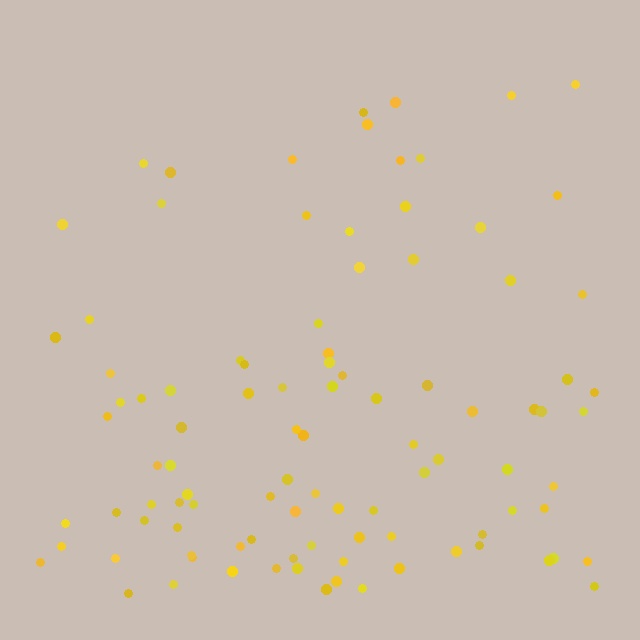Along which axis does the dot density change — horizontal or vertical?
Vertical.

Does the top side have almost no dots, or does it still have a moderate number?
Still a moderate number, just noticeably fewer than the bottom.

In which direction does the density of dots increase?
From top to bottom, with the bottom side densest.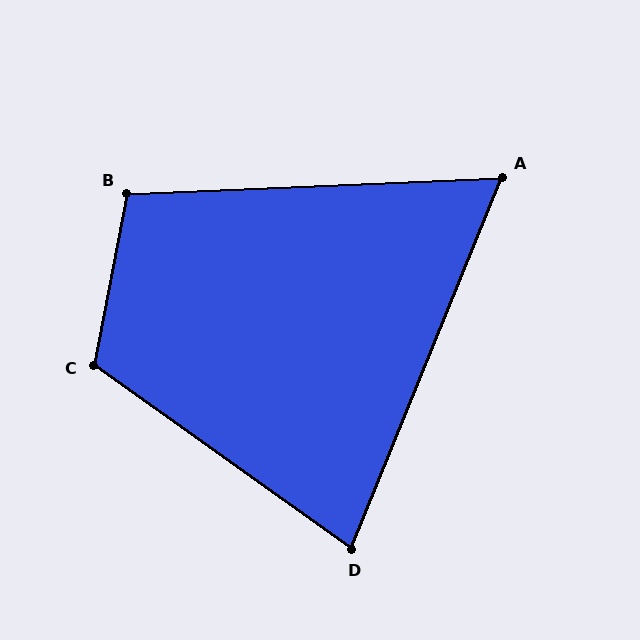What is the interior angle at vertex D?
Approximately 77 degrees (acute).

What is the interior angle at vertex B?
Approximately 103 degrees (obtuse).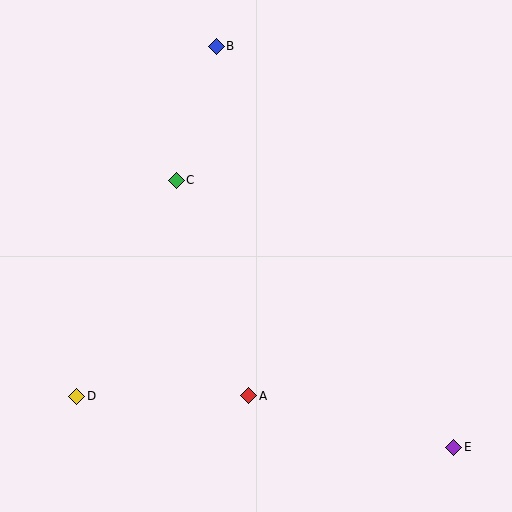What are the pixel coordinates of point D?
Point D is at (77, 396).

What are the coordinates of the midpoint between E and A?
The midpoint between E and A is at (351, 422).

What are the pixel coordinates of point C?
Point C is at (176, 180).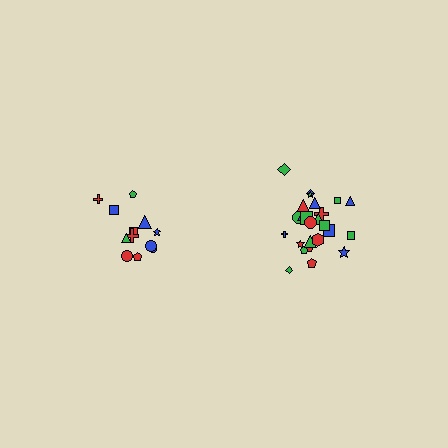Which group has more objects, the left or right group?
The right group.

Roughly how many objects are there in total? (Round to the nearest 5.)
Roughly 35 objects in total.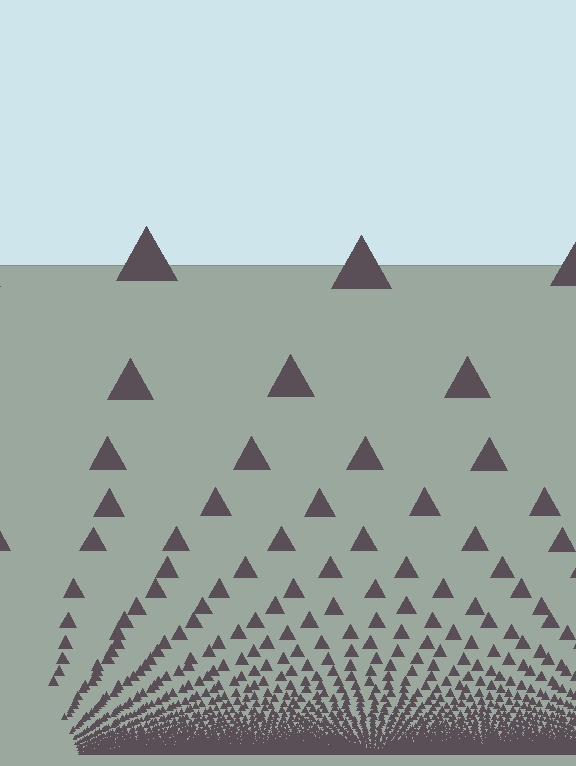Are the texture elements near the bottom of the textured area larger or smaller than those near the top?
Smaller. The gradient is inverted — elements near the bottom are smaller and denser.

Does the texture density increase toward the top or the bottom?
Density increases toward the bottom.